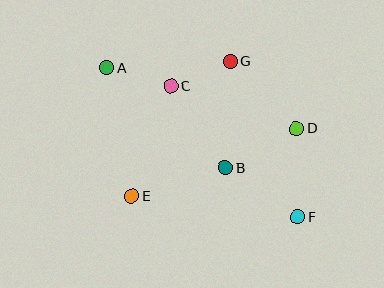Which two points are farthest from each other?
Points A and F are farthest from each other.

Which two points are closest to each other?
Points C and G are closest to each other.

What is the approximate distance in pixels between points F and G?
The distance between F and G is approximately 170 pixels.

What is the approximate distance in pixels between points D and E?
The distance between D and E is approximately 178 pixels.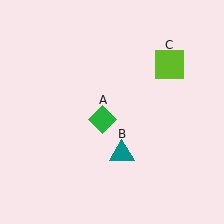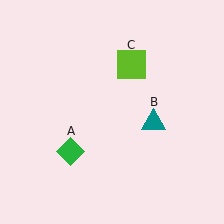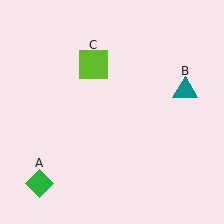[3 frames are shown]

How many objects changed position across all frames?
3 objects changed position: green diamond (object A), teal triangle (object B), lime square (object C).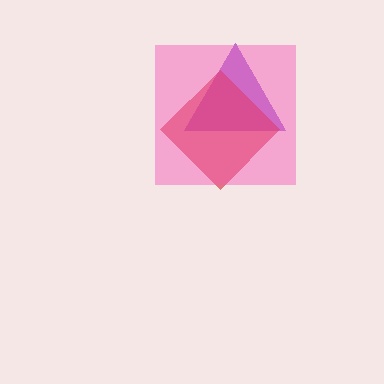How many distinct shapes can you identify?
There are 3 distinct shapes: a purple triangle, a red diamond, a pink square.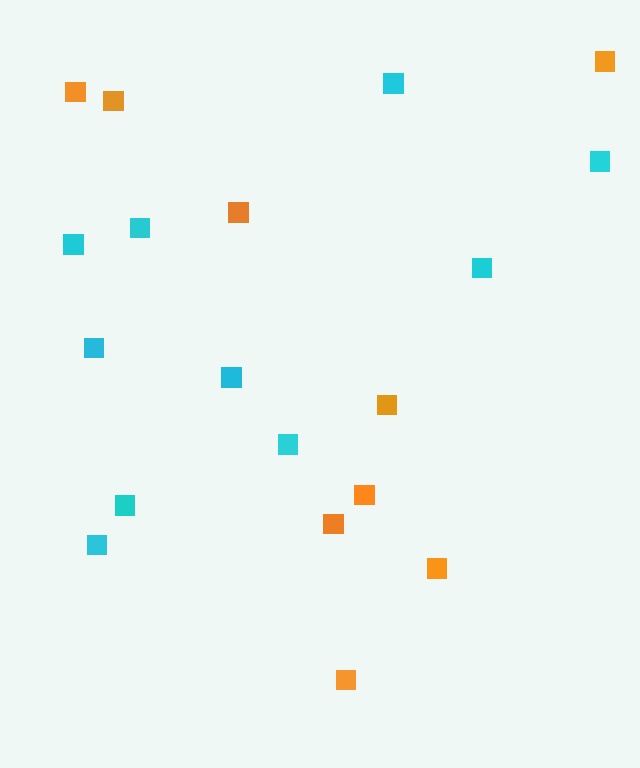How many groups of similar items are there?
There are 2 groups: one group of orange squares (9) and one group of cyan squares (10).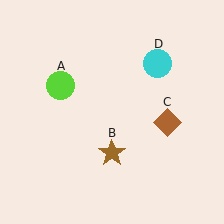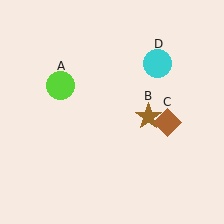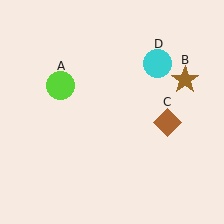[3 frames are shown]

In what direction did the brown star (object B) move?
The brown star (object B) moved up and to the right.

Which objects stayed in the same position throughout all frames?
Lime circle (object A) and brown diamond (object C) and cyan circle (object D) remained stationary.